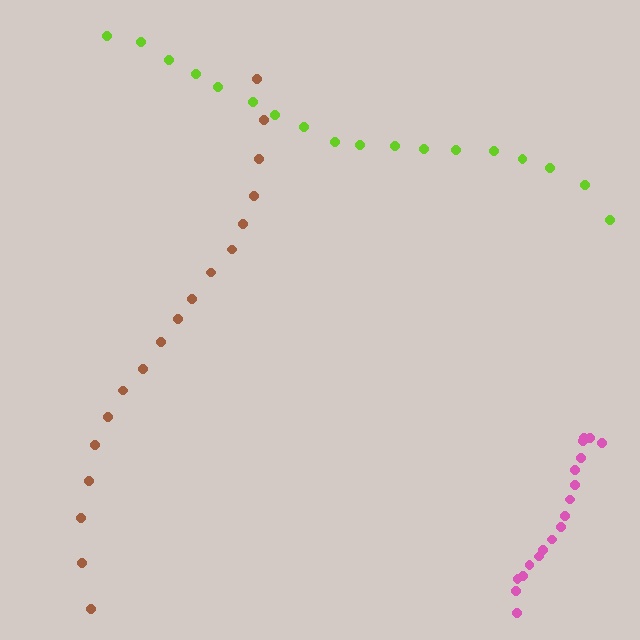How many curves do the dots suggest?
There are 3 distinct paths.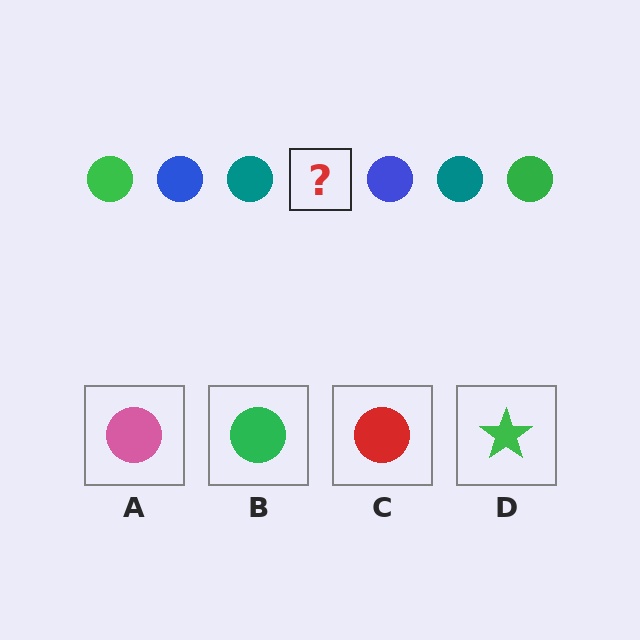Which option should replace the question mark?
Option B.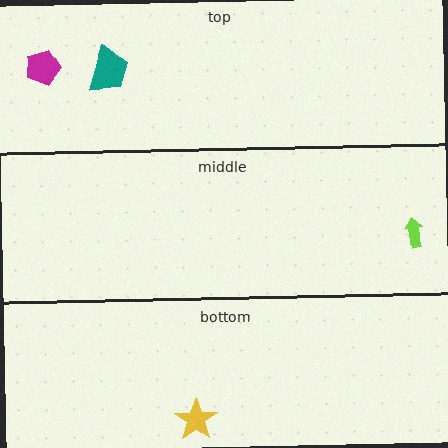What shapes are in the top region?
The teal trapezoid, the magenta pentagon.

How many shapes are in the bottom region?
1.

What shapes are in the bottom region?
The yellow star.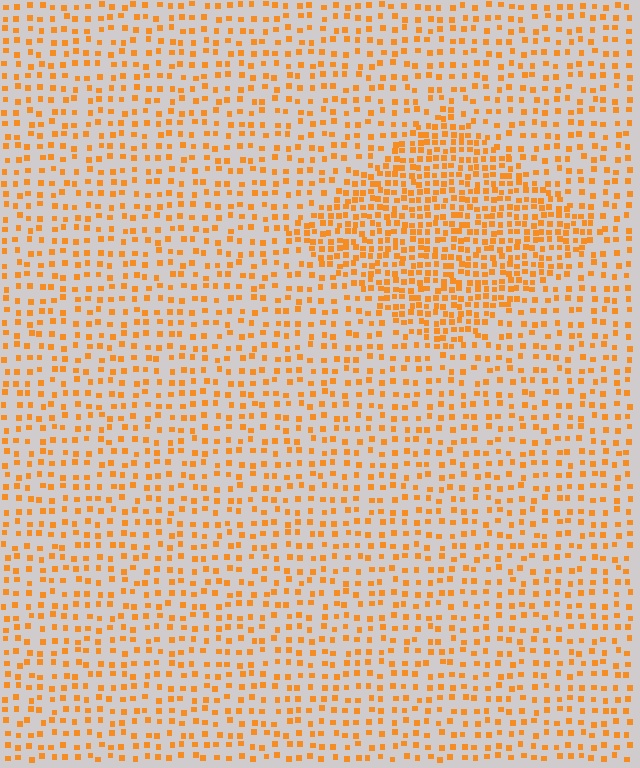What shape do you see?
I see a diamond.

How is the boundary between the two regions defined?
The boundary is defined by a change in element density (approximately 2.1x ratio). All elements are the same color, size, and shape.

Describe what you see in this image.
The image contains small orange elements arranged at two different densities. A diamond-shaped region is visible where the elements are more densely packed than the surrounding area.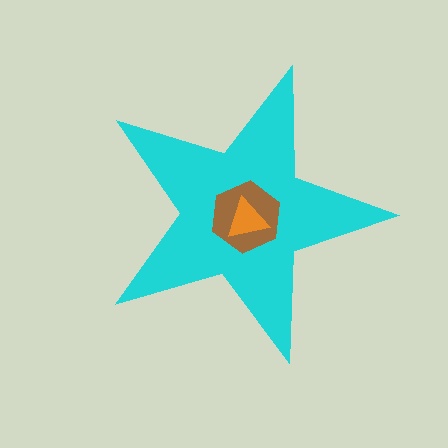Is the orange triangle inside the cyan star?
Yes.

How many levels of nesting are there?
3.